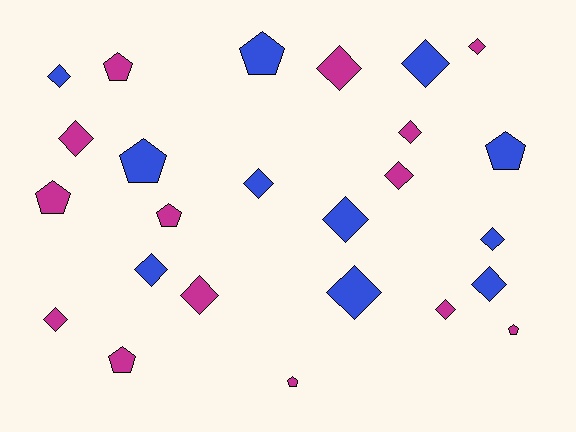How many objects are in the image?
There are 25 objects.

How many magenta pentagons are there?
There are 6 magenta pentagons.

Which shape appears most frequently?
Diamond, with 16 objects.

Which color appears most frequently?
Magenta, with 14 objects.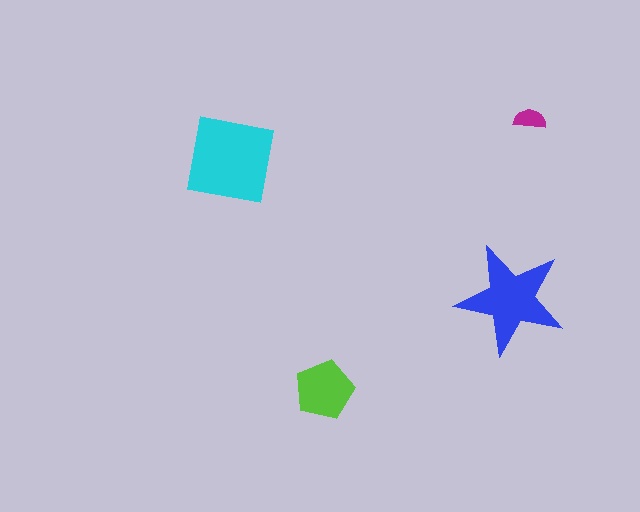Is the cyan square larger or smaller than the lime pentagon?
Larger.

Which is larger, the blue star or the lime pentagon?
The blue star.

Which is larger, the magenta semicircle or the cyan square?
The cyan square.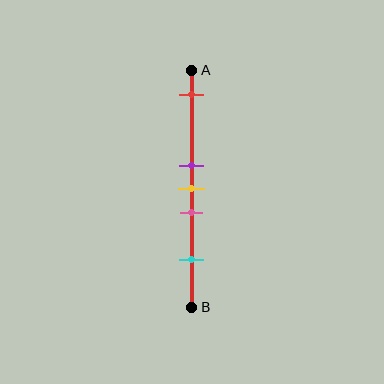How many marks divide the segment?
There are 5 marks dividing the segment.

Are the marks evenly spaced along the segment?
No, the marks are not evenly spaced.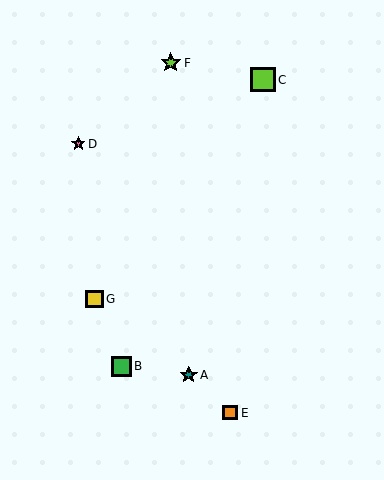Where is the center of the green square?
The center of the green square is at (121, 366).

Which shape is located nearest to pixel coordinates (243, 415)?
The orange square (labeled E) at (230, 413) is nearest to that location.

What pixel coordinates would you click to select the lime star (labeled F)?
Click at (171, 63) to select the lime star F.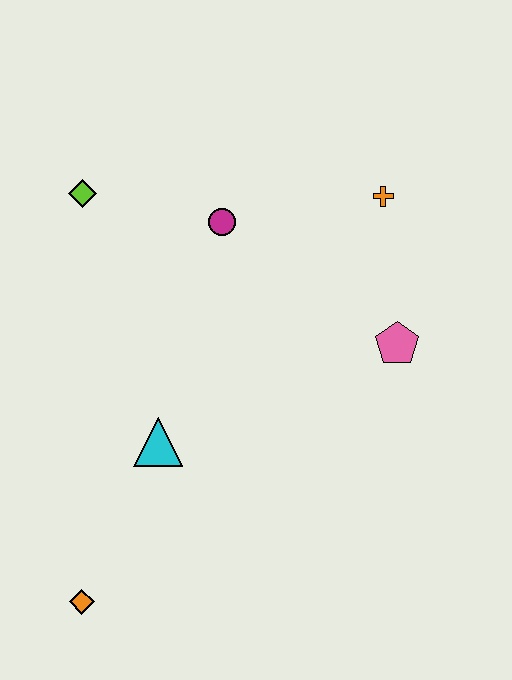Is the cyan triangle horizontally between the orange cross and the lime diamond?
Yes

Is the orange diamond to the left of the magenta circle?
Yes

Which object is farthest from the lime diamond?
The orange diamond is farthest from the lime diamond.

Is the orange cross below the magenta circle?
No